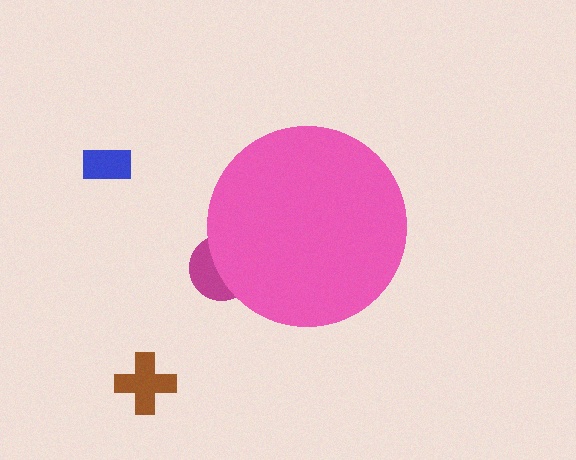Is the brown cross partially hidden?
No, the brown cross is fully visible.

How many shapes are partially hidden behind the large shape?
1 shape is partially hidden.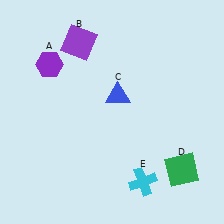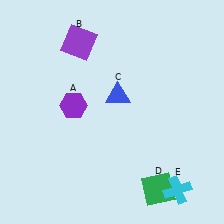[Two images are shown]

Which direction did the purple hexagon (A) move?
The purple hexagon (A) moved down.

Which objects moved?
The objects that moved are: the purple hexagon (A), the green square (D), the cyan cross (E).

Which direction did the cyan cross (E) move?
The cyan cross (E) moved right.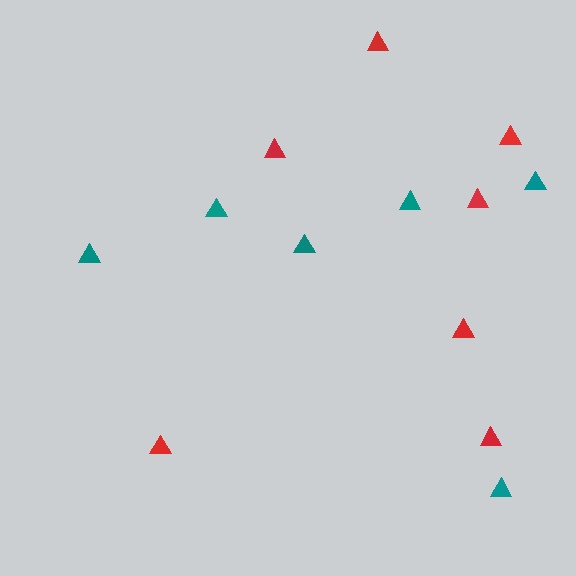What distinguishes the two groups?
There are 2 groups: one group of teal triangles (6) and one group of red triangles (7).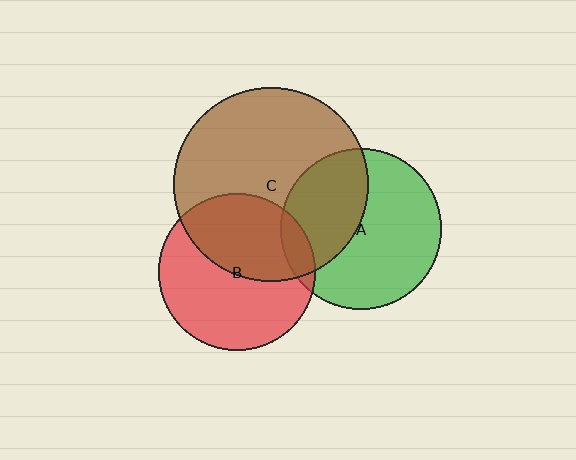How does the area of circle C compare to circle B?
Approximately 1.5 times.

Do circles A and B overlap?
Yes.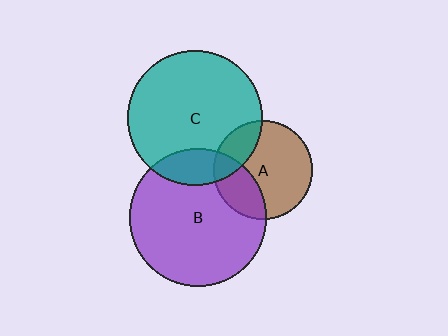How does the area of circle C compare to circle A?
Approximately 1.9 times.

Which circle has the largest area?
Circle B (purple).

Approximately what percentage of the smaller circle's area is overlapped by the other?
Approximately 30%.